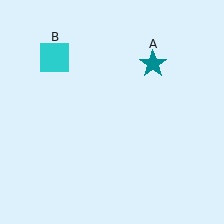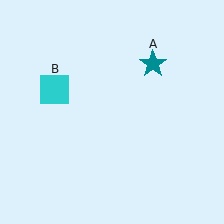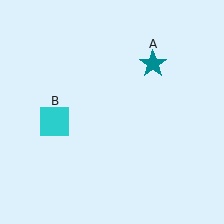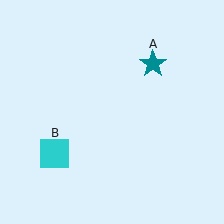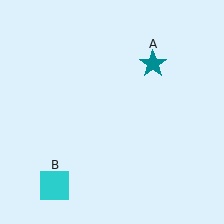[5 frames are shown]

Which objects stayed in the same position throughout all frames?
Teal star (object A) remained stationary.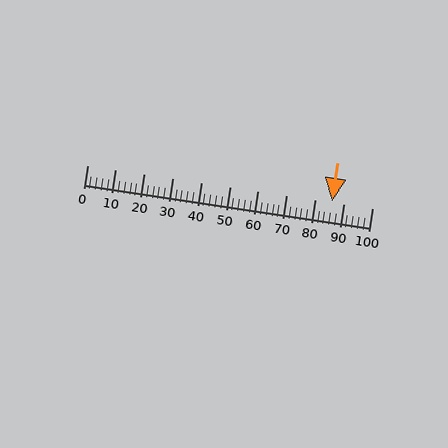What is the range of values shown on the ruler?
The ruler shows values from 0 to 100.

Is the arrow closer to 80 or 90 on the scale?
The arrow is closer to 90.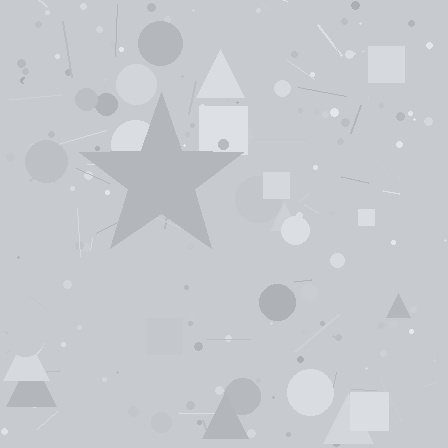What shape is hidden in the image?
A star is hidden in the image.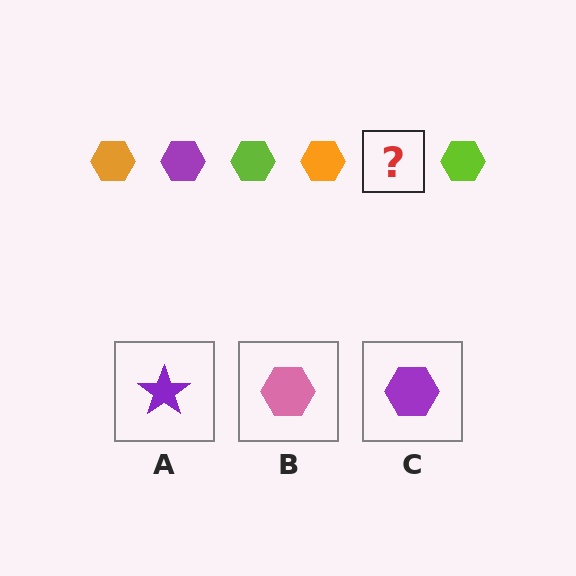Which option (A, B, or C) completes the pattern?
C.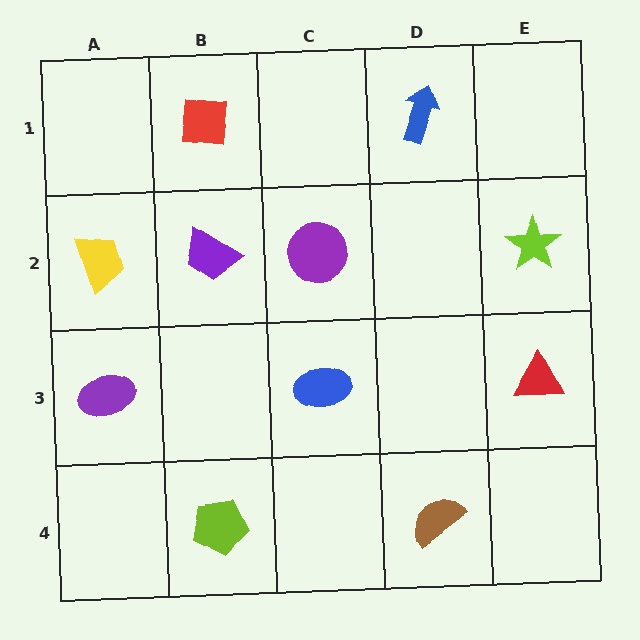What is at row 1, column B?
A red square.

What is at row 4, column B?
A lime pentagon.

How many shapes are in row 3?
3 shapes.